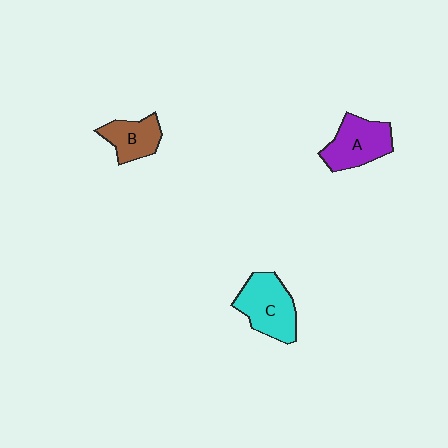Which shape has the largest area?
Shape C (cyan).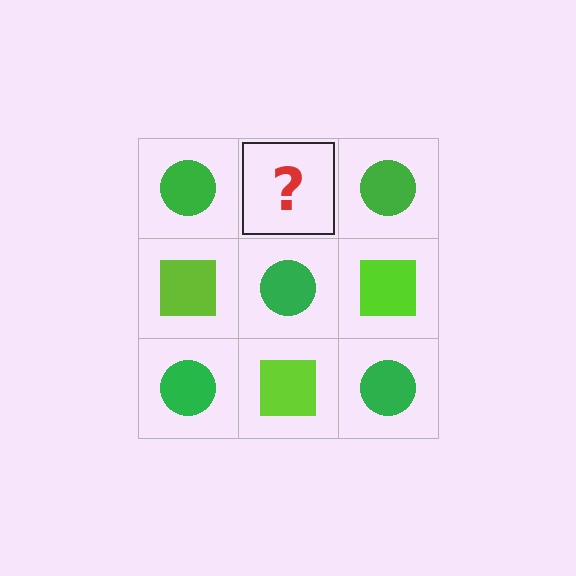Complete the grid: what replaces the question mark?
The question mark should be replaced with a lime square.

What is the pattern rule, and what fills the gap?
The rule is that it alternates green circle and lime square in a checkerboard pattern. The gap should be filled with a lime square.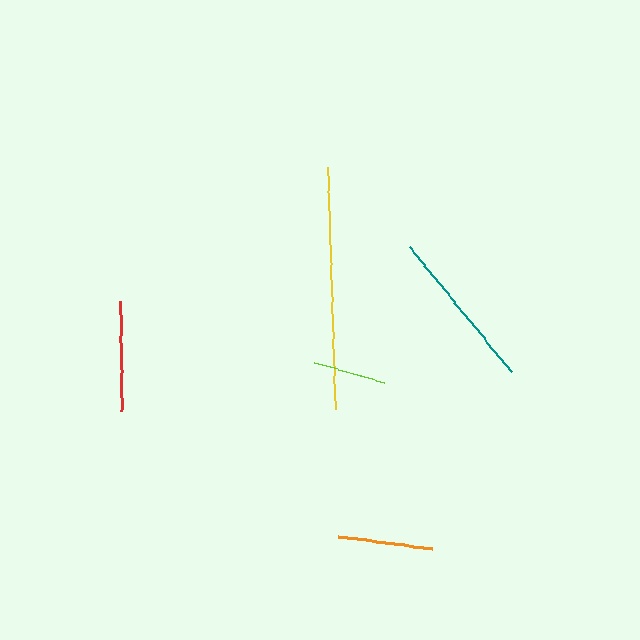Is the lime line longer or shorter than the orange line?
The orange line is longer than the lime line.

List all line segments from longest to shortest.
From longest to shortest: yellow, teal, red, orange, lime.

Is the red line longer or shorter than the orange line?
The red line is longer than the orange line.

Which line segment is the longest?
The yellow line is the longest at approximately 242 pixels.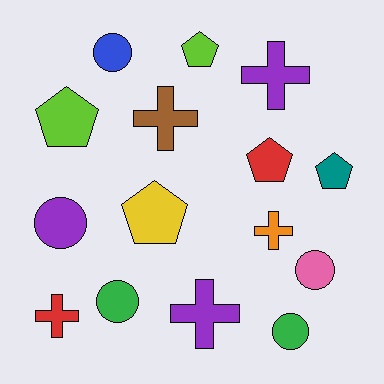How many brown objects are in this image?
There is 1 brown object.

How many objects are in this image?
There are 15 objects.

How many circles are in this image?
There are 5 circles.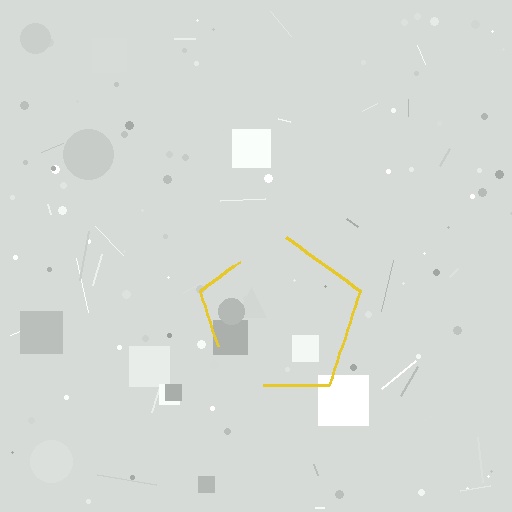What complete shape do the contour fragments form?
The contour fragments form a pentagon.